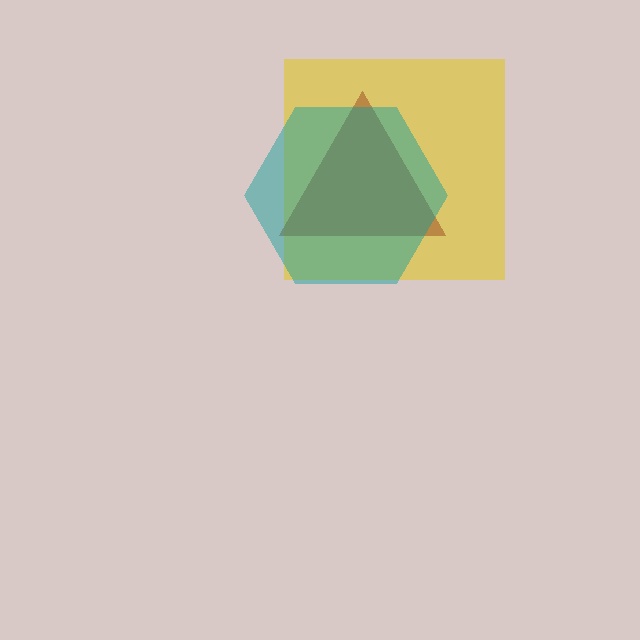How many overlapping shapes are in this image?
There are 3 overlapping shapes in the image.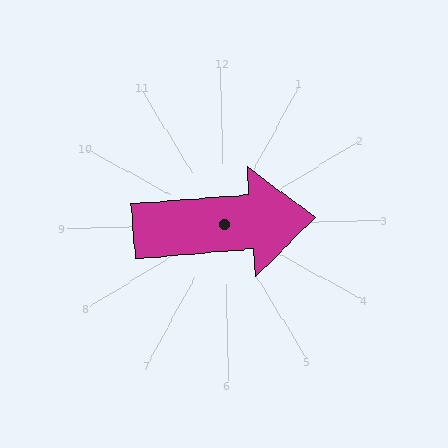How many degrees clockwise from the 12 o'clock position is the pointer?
Approximately 87 degrees.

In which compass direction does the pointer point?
East.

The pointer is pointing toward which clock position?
Roughly 3 o'clock.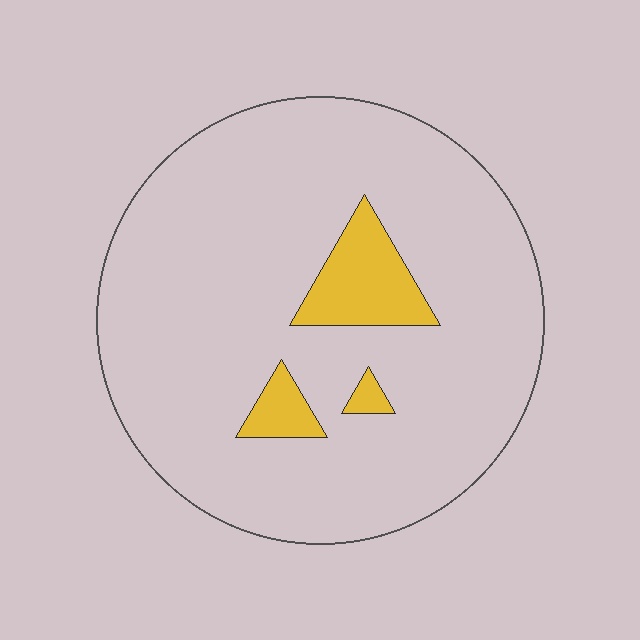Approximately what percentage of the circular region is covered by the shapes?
Approximately 10%.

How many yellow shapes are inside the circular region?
3.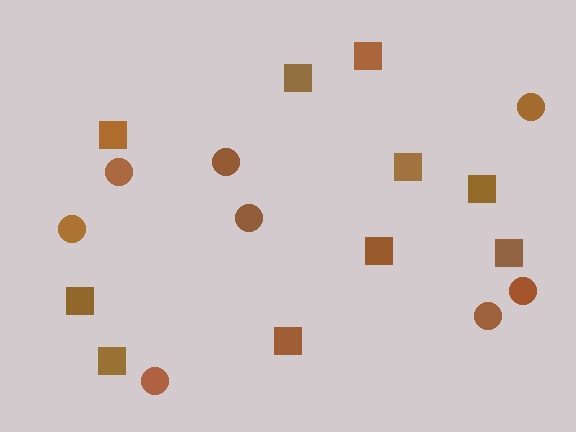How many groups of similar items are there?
There are 2 groups: one group of squares (10) and one group of circles (8).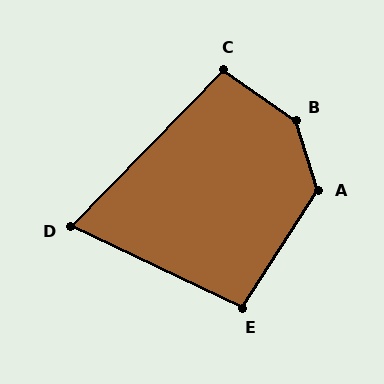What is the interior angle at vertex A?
Approximately 129 degrees (obtuse).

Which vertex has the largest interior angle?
B, at approximately 142 degrees.